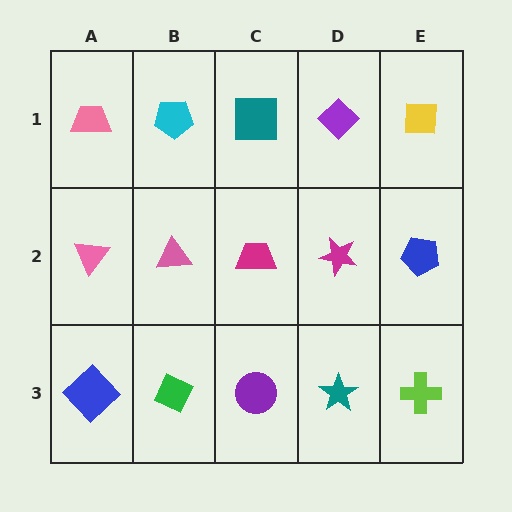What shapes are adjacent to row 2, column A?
A pink trapezoid (row 1, column A), a blue diamond (row 3, column A), a pink triangle (row 2, column B).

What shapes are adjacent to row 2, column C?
A teal square (row 1, column C), a purple circle (row 3, column C), a pink triangle (row 2, column B), a magenta star (row 2, column D).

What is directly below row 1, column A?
A pink triangle.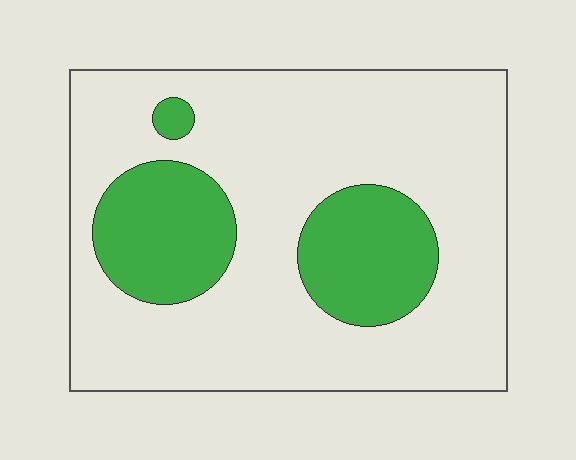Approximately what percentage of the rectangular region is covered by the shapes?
Approximately 25%.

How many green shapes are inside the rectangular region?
3.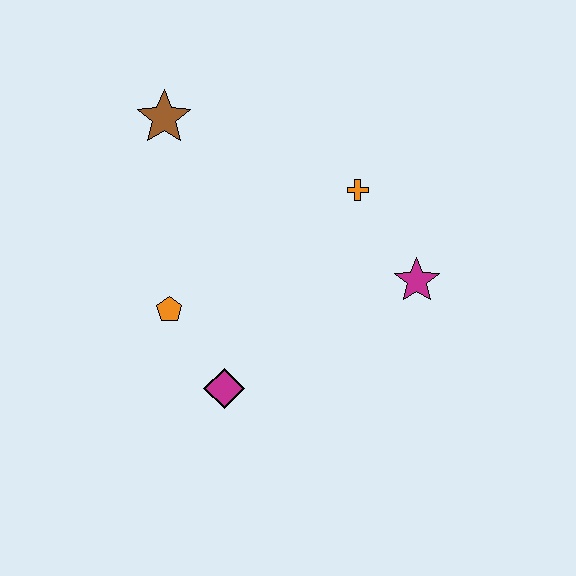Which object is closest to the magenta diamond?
The orange pentagon is closest to the magenta diamond.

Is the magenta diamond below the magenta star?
Yes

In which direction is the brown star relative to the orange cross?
The brown star is to the left of the orange cross.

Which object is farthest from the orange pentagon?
The magenta star is farthest from the orange pentagon.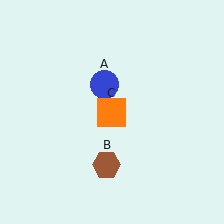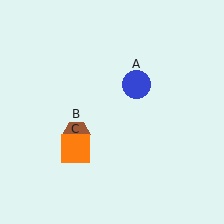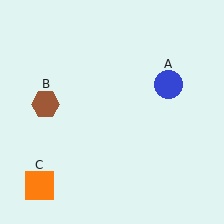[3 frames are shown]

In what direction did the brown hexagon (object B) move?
The brown hexagon (object B) moved up and to the left.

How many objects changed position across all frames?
3 objects changed position: blue circle (object A), brown hexagon (object B), orange square (object C).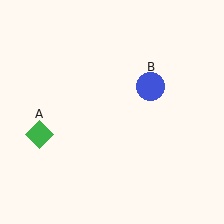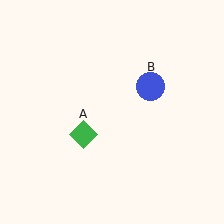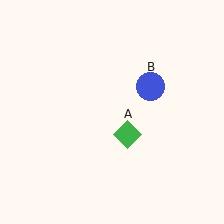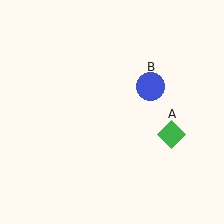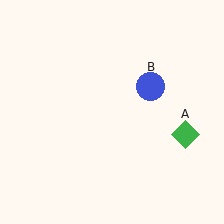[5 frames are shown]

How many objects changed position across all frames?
1 object changed position: green diamond (object A).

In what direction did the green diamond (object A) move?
The green diamond (object A) moved right.